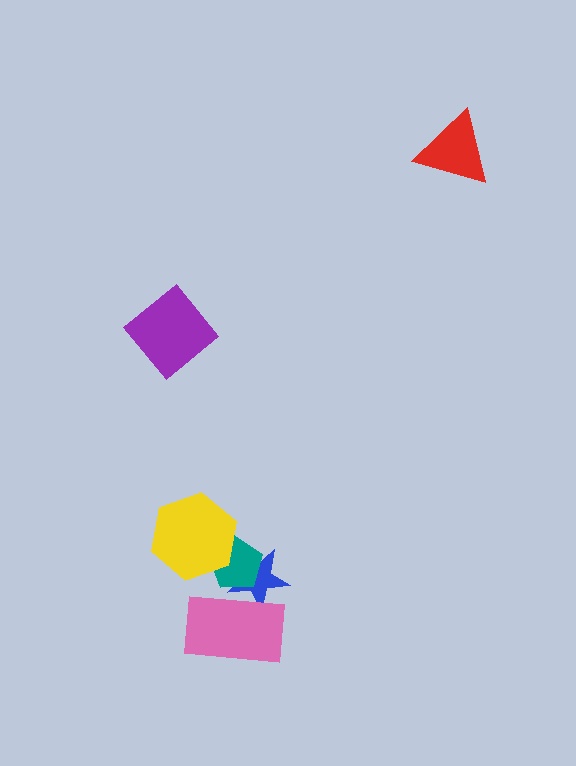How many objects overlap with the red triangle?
0 objects overlap with the red triangle.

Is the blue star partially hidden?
Yes, it is partially covered by another shape.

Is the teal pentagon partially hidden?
Yes, it is partially covered by another shape.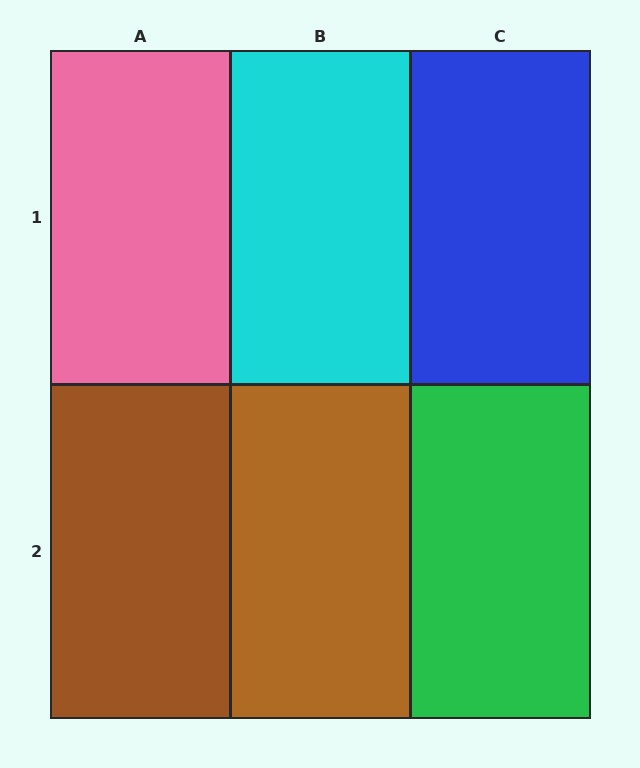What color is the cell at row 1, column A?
Pink.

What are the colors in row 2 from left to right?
Brown, brown, green.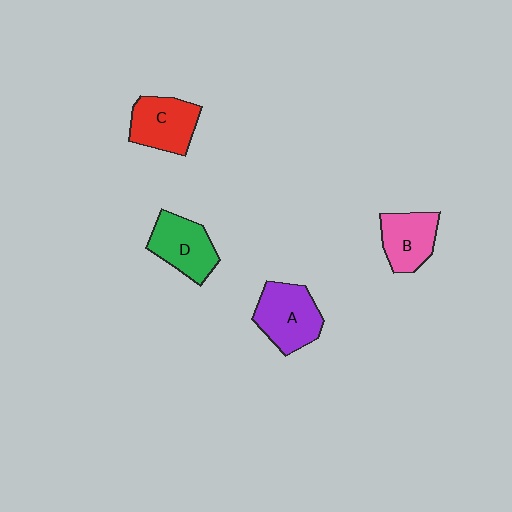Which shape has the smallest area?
Shape B (pink).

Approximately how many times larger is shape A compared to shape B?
Approximately 1.2 times.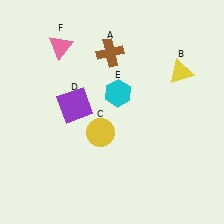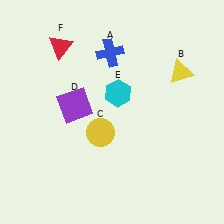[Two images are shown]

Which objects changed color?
A changed from brown to blue. F changed from pink to red.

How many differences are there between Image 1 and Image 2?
There are 2 differences between the two images.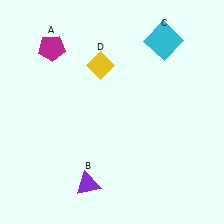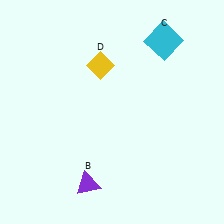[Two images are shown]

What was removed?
The magenta pentagon (A) was removed in Image 2.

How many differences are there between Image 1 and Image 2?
There is 1 difference between the two images.